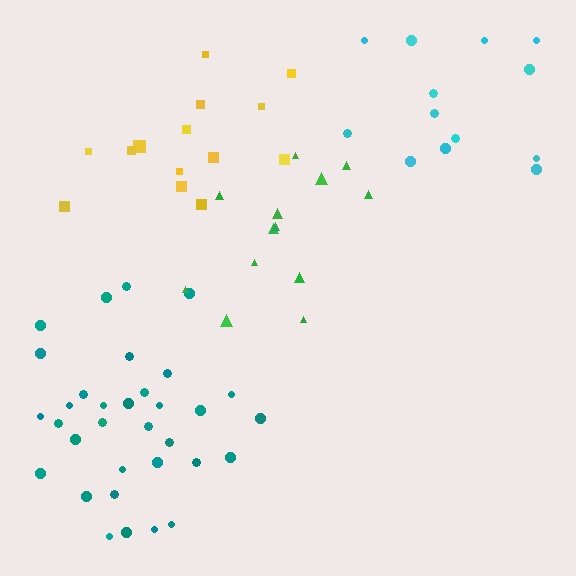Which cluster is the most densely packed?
Teal.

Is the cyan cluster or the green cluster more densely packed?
Green.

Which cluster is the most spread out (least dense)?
Cyan.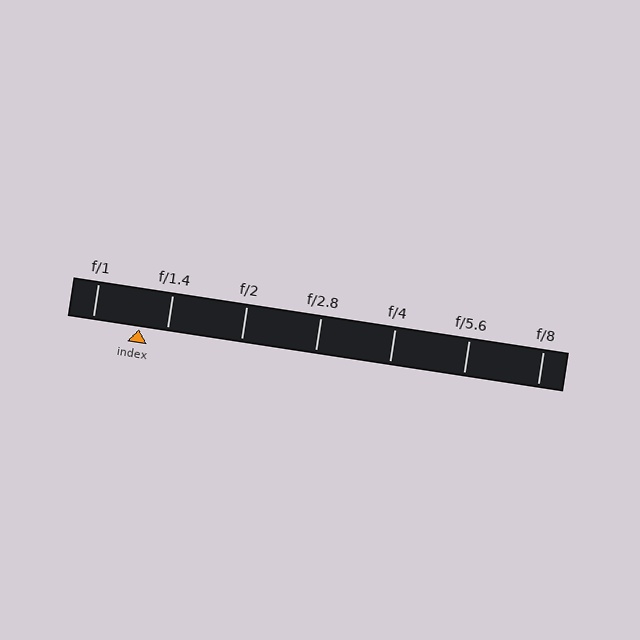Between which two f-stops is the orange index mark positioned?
The index mark is between f/1 and f/1.4.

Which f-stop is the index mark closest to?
The index mark is closest to f/1.4.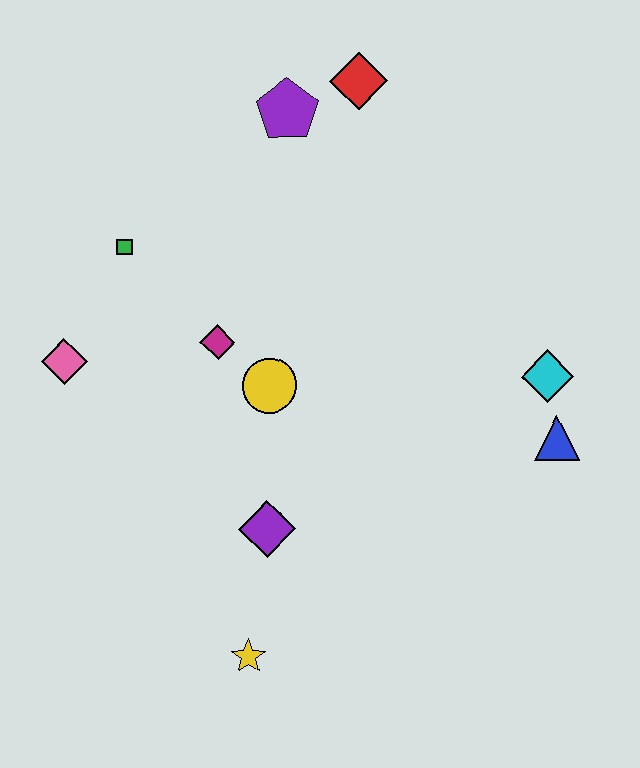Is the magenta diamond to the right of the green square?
Yes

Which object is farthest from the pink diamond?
The blue triangle is farthest from the pink diamond.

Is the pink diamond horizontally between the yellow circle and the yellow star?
No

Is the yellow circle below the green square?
Yes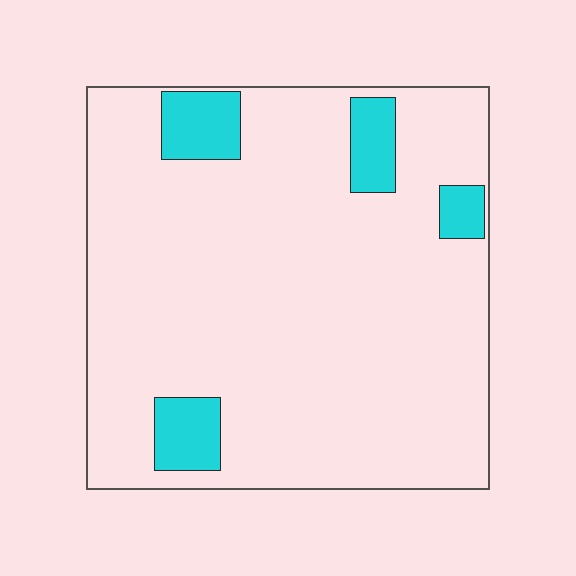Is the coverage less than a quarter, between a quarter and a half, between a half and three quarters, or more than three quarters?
Less than a quarter.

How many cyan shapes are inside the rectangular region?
4.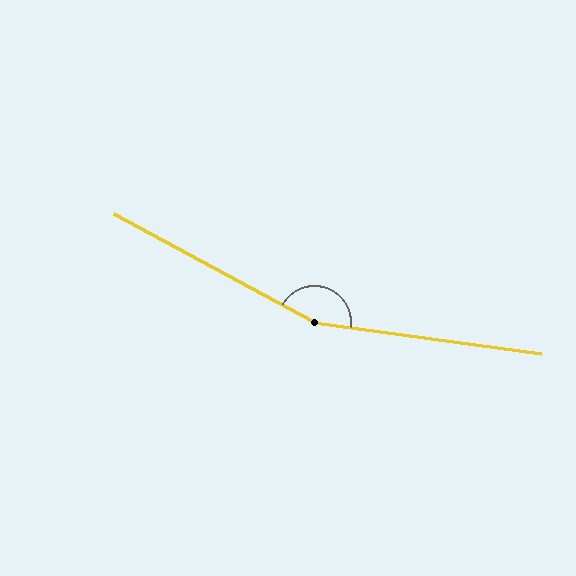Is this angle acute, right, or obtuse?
It is obtuse.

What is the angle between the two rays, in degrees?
Approximately 159 degrees.